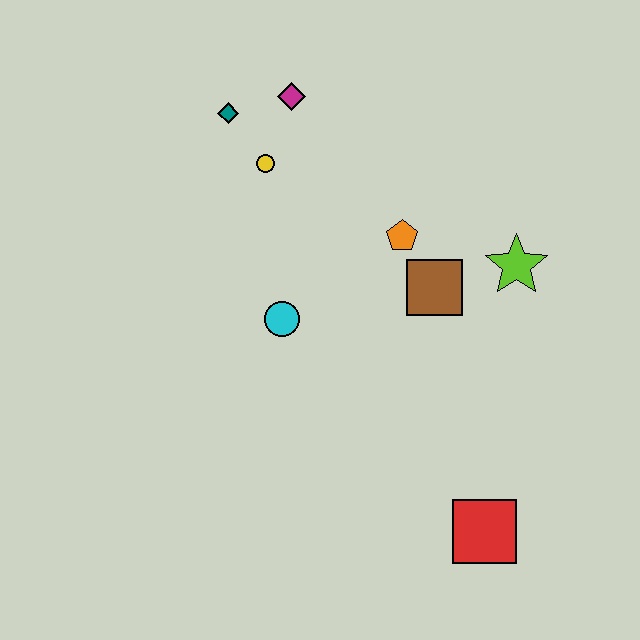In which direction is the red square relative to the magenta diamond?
The red square is below the magenta diamond.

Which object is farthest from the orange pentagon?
The red square is farthest from the orange pentagon.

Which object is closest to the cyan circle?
The orange pentagon is closest to the cyan circle.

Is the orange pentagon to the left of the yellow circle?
No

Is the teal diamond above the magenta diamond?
No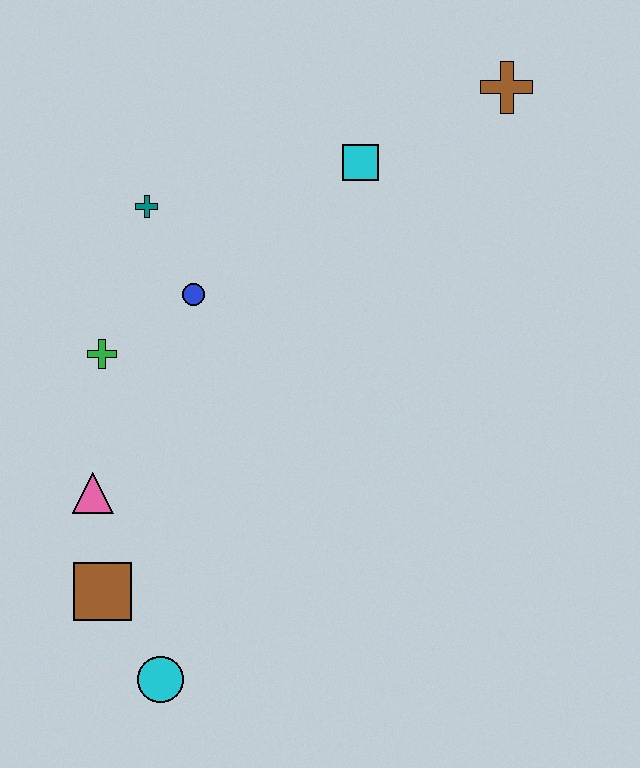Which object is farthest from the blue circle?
The cyan circle is farthest from the blue circle.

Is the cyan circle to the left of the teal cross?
No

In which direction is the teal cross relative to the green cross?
The teal cross is above the green cross.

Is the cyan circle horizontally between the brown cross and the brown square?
Yes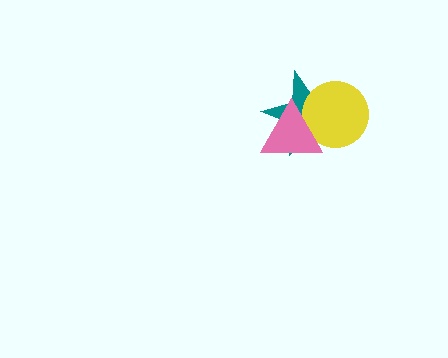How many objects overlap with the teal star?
2 objects overlap with the teal star.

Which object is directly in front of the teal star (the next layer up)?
The yellow circle is directly in front of the teal star.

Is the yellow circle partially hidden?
Yes, it is partially covered by another shape.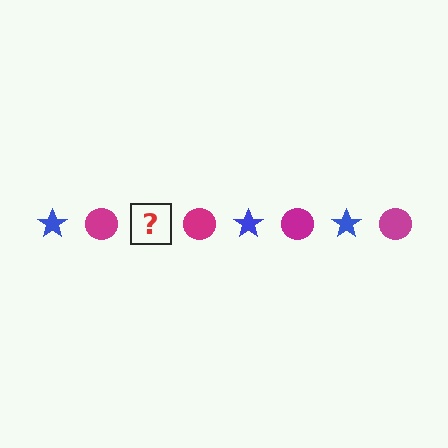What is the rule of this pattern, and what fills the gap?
The rule is that the pattern alternates between blue star and magenta circle. The gap should be filled with a blue star.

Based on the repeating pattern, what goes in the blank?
The blank should be a blue star.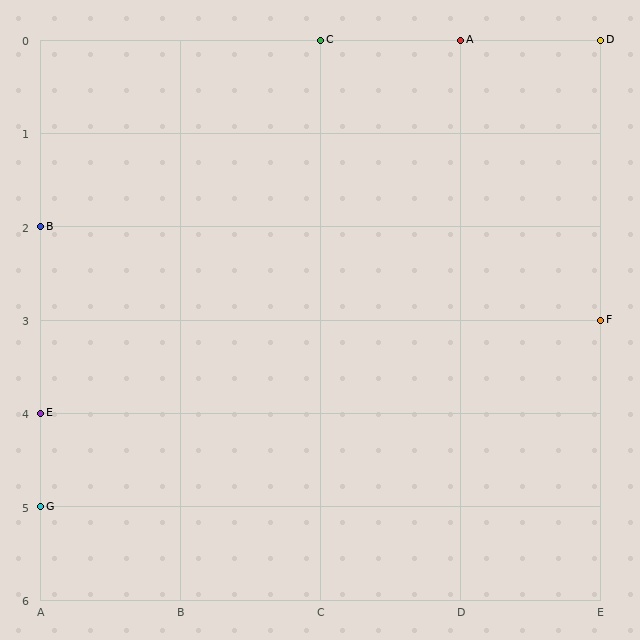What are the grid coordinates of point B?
Point B is at grid coordinates (A, 2).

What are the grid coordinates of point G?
Point G is at grid coordinates (A, 5).